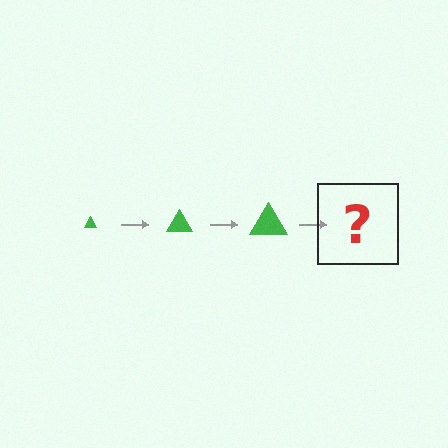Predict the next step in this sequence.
The next step is a green triangle, larger than the previous one.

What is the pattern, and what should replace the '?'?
The pattern is that the triangle gets progressively larger each step. The '?' should be a green triangle, larger than the previous one.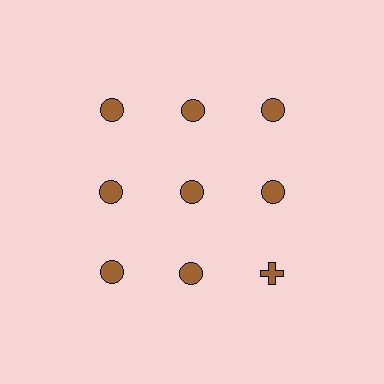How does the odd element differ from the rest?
It has a different shape: cross instead of circle.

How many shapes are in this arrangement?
There are 9 shapes arranged in a grid pattern.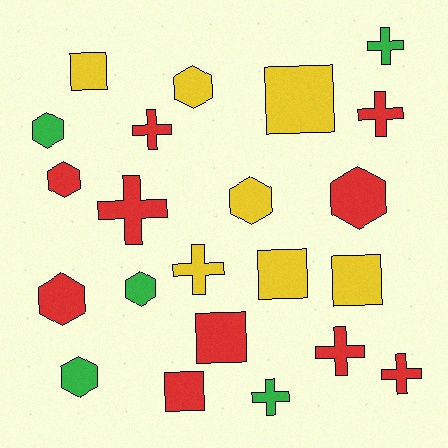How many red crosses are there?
There are 5 red crosses.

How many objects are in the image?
There are 22 objects.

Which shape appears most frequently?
Cross, with 8 objects.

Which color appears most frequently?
Red, with 10 objects.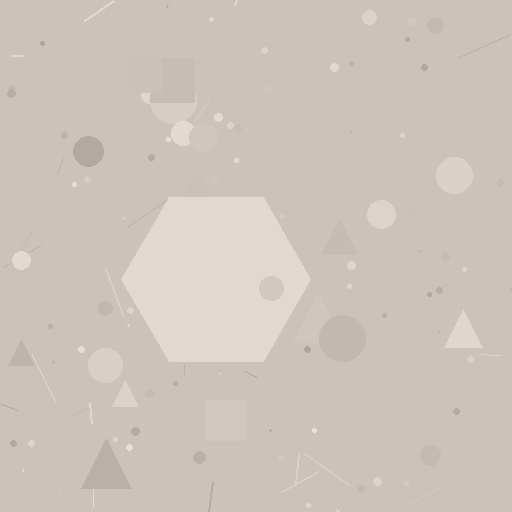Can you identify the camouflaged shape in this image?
The camouflaged shape is a hexagon.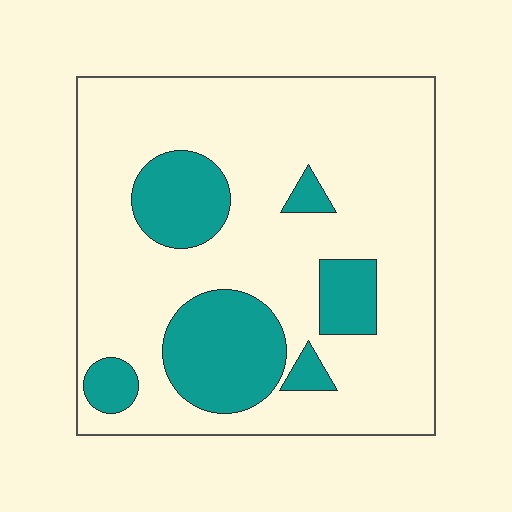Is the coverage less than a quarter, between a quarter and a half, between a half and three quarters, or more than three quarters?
Less than a quarter.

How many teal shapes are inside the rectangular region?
6.